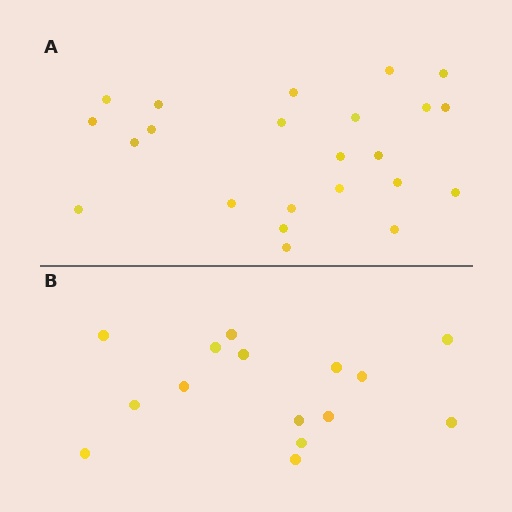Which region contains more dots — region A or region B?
Region A (the top region) has more dots.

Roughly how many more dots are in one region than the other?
Region A has roughly 8 or so more dots than region B.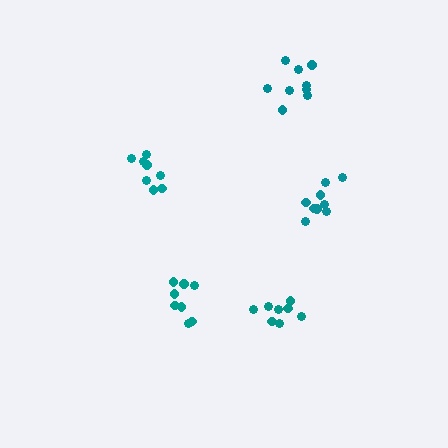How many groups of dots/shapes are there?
There are 5 groups.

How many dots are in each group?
Group 1: 9 dots, Group 2: 8 dots, Group 3: 8 dots, Group 4: 9 dots, Group 5: 8 dots (42 total).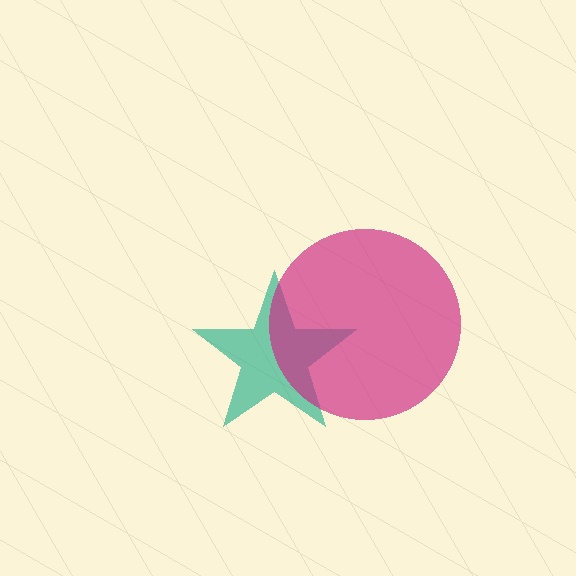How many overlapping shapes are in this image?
There are 2 overlapping shapes in the image.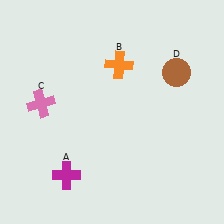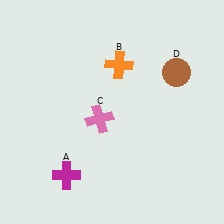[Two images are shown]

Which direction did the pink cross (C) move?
The pink cross (C) moved right.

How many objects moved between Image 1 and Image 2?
1 object moved between the two images.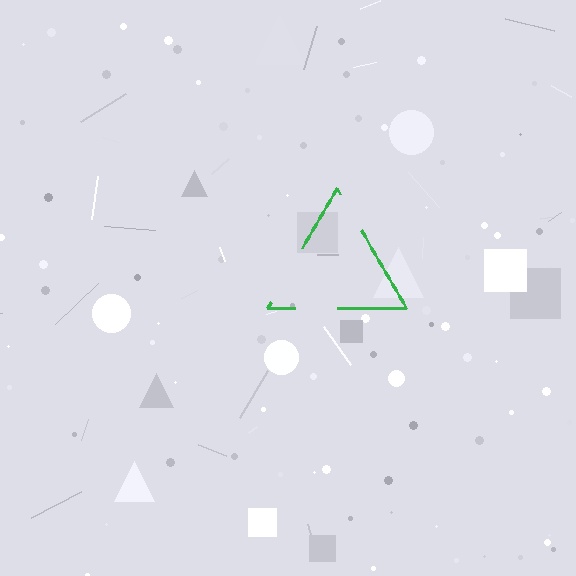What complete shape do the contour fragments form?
The contour fragments form a triangle.